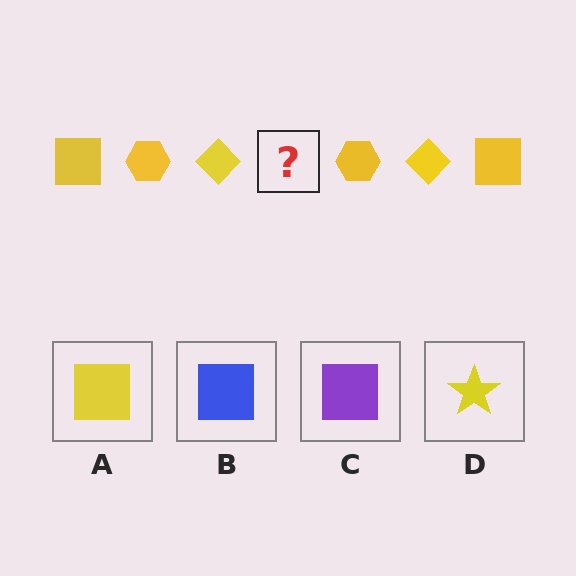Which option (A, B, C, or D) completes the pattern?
A.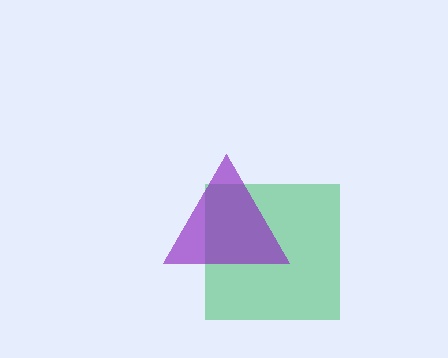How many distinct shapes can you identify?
There are 2 distinct shapes: a green square, a purple triangle.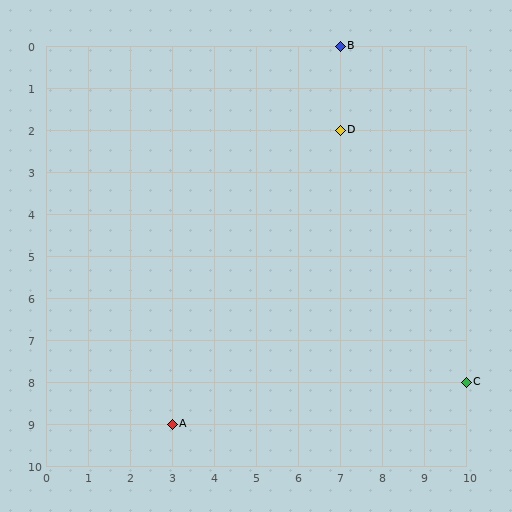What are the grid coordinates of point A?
Point A is at grid coordinates (3, 9).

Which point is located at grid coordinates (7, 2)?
Point D is at (7, 2).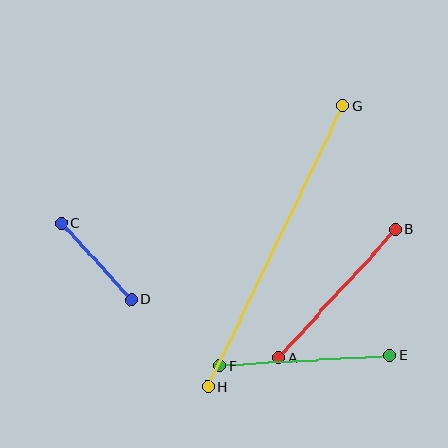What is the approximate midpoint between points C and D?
The midpoint is at approximately (96, 262) pixels.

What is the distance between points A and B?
The distance is approximately 174 pixels.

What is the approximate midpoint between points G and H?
The midpoint is at approximately (276, 246) pixels.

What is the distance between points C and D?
The distance is approximately 104 pixels.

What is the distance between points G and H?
The distance is approximately 312 pixels.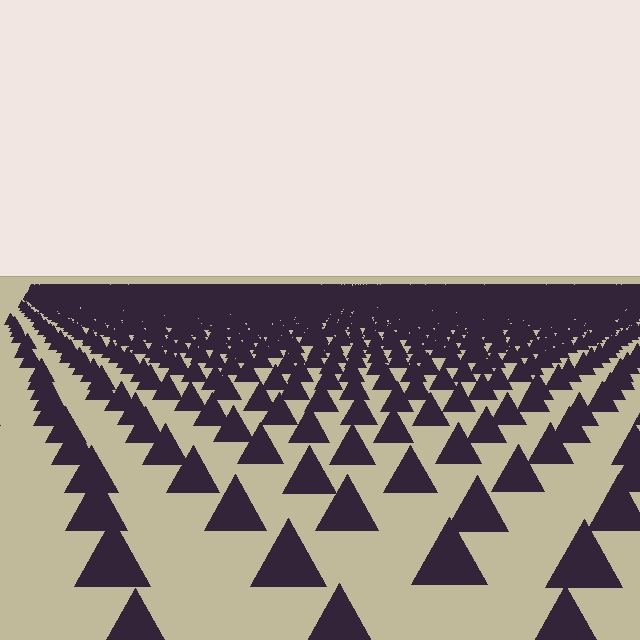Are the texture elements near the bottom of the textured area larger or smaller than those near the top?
Larger. Near the bottom, elements are closer to the viewer and appear at a bigger on-screen size.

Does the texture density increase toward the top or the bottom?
Density increases toward the top.